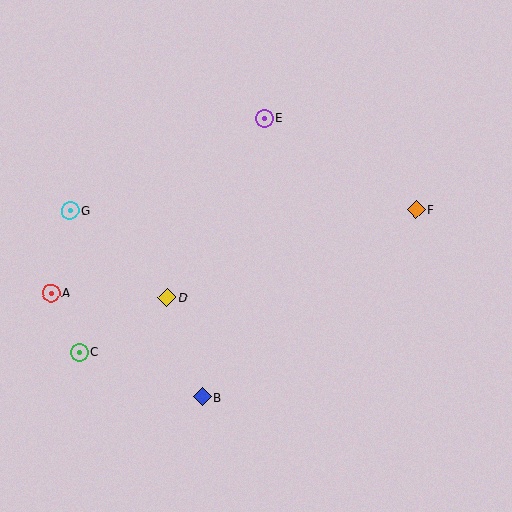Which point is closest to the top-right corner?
Point F is closest to the top-right corner.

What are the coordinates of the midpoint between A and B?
The midpoint between A and B is at (127, 345).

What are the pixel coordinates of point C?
Point C is at (79, 352).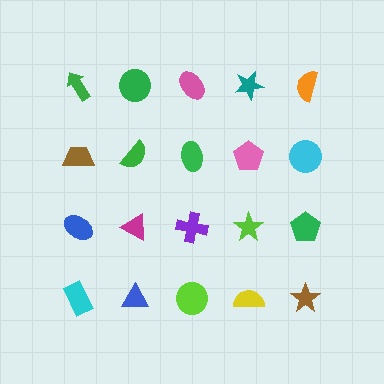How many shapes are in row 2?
5 shapes.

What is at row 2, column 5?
A cyan circle.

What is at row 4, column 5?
A brown star.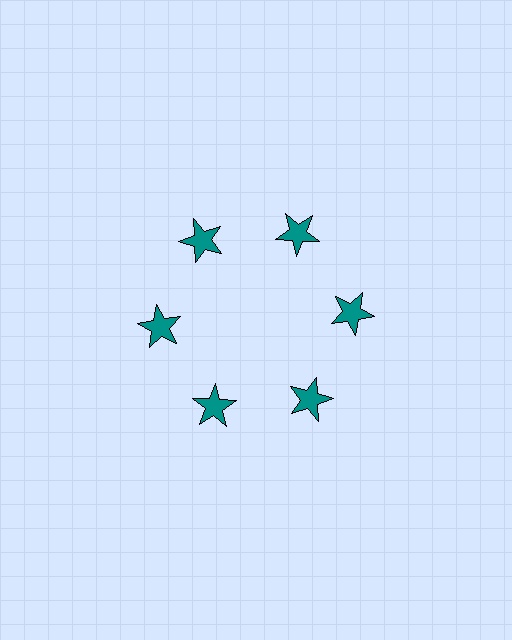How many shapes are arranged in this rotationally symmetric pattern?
There are 6 shapes, arranged in 6 groups of 1.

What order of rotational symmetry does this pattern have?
This pattern has 6-fold rotational symmetry.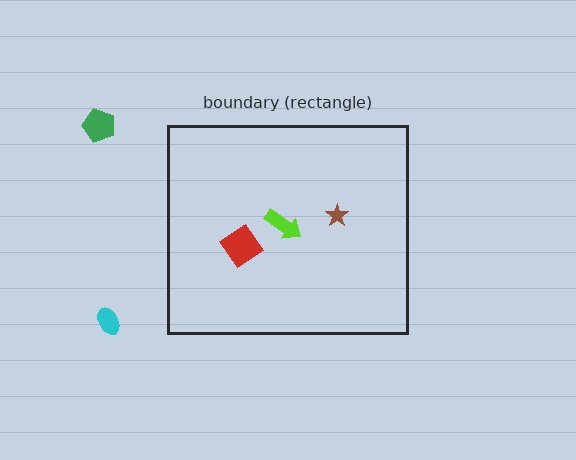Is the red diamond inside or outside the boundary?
Inside.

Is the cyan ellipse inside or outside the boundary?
Outside.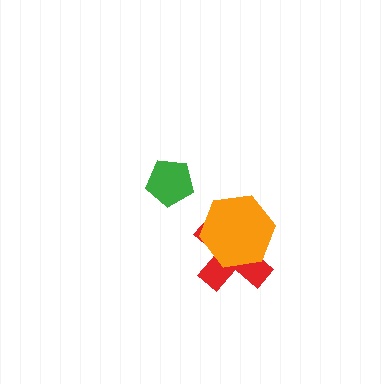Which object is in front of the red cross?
The orange hexagon is in front of the red cross.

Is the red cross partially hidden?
Yes, it is partially covered by another shape.